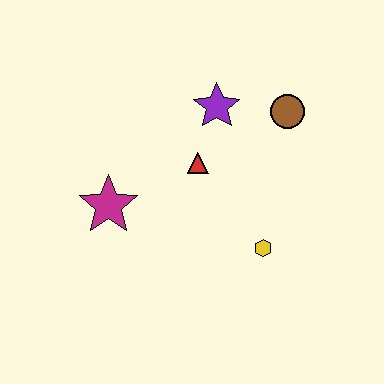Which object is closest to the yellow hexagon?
The red triangle is closest to the yellow hexagon.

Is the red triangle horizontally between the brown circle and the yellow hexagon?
No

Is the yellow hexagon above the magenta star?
No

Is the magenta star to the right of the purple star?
No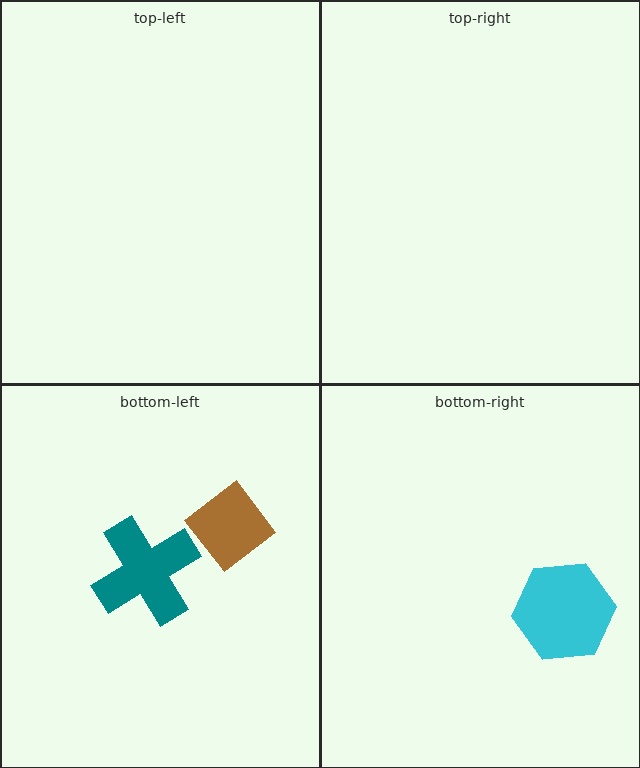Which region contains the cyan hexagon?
The bottom-right region.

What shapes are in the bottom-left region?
The brown diamond, the teal cross.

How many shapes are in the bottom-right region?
1.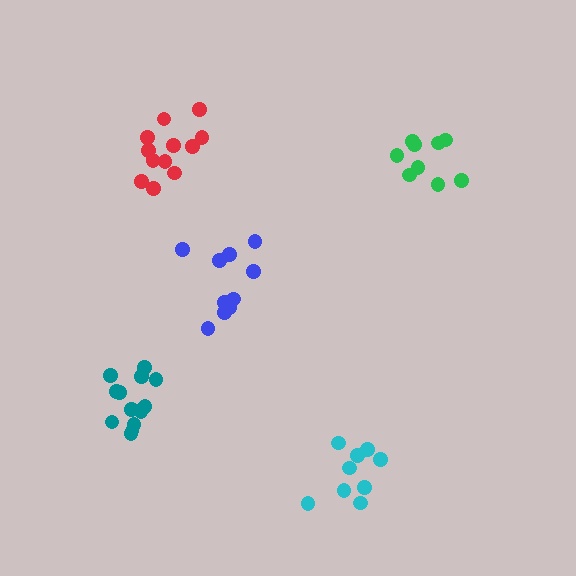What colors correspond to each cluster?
The clusters are colored: blue, red, cyan, green, teal.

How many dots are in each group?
Group 1: 10 dots, Group 2: 12 dots, Group 3: 9 dots, Group 4: 9 dots, Group 5: 14 dots (54 total).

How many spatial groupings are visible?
There are 5 spatial groupings.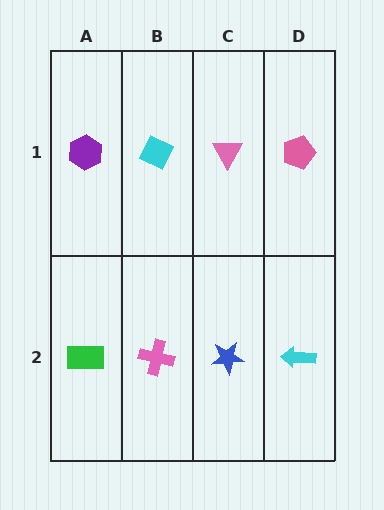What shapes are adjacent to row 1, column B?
A pink cross (row 2, column B), a purple hexagon (row 1, column A), a pink triangle (row 1, column C).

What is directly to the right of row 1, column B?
A pink triangle.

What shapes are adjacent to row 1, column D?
A cyan arrow (row 2, column D), a pink triangle (row 1, column C).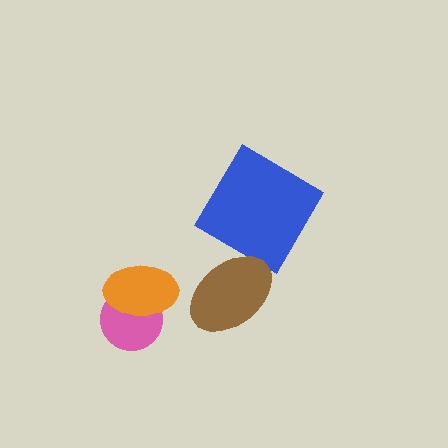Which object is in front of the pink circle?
The orange ellipse is in front of the pink circle.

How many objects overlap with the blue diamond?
0 objects overlap with the blue diamond.